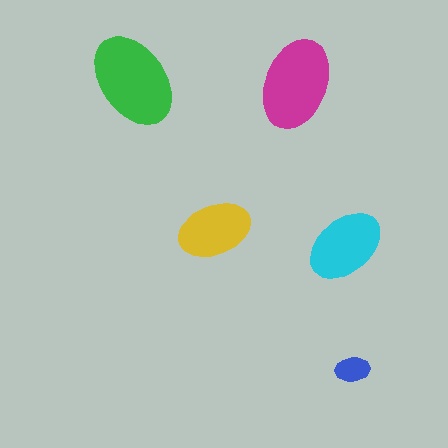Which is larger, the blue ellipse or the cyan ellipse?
The cyan one.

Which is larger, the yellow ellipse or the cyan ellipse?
The cyan one.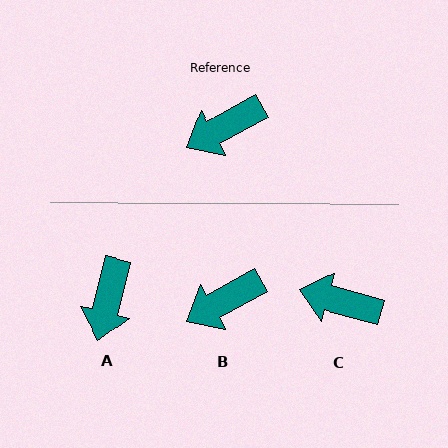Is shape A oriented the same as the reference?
No, it is off by about 48 degrees.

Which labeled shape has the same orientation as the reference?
B.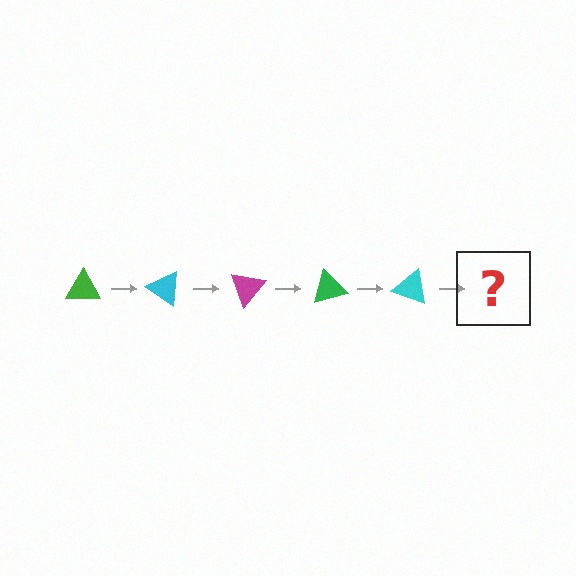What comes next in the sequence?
The next element should be a magenta triangle, rotated 175 degrees from the start.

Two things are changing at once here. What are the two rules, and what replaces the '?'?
The two rules are that it rotates 35 degrees each step and the color cycles through green, cyan, and magenta. The '?' should be a magenta triangle, rotated 175 degrees from the start.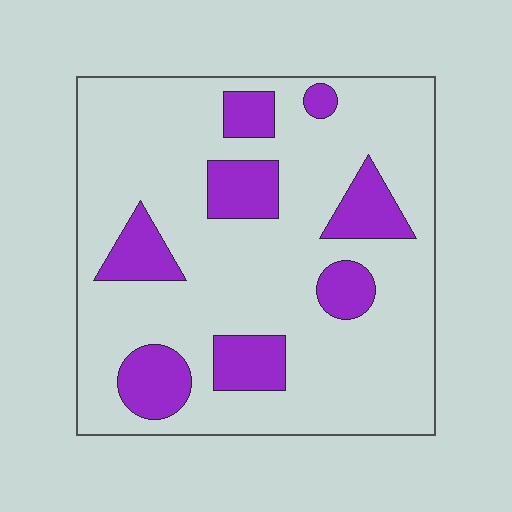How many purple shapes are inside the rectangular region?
8.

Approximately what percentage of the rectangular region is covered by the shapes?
Approximately 20%.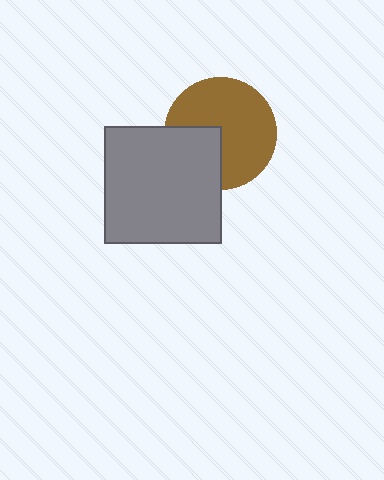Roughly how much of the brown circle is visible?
Most of it is visible (roughly 70%).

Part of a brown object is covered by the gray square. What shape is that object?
It is a circle.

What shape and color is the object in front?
The object in front is a gray square.